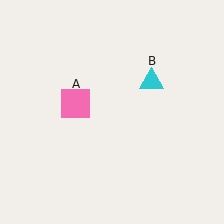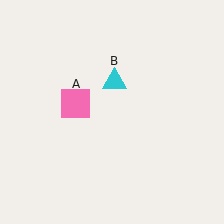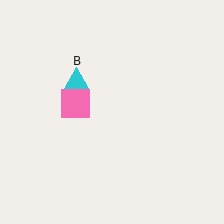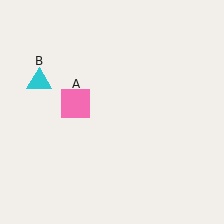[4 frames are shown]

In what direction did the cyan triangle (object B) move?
The cyan triangle (object B) moved left.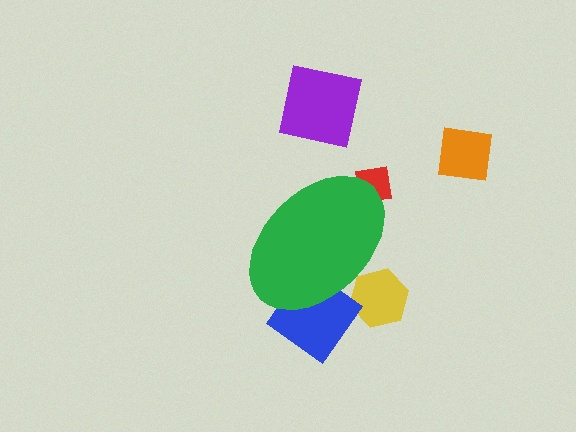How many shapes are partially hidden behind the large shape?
4 shapes are partially hidden.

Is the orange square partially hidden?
No, the orange square is fully visible.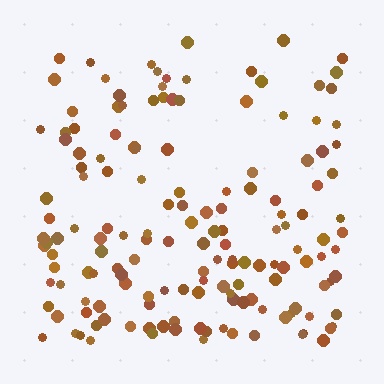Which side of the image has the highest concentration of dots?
The bottom.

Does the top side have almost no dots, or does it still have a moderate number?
Still a moderate number, just noticeably fewer than the bottom.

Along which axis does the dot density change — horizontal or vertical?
Vertical.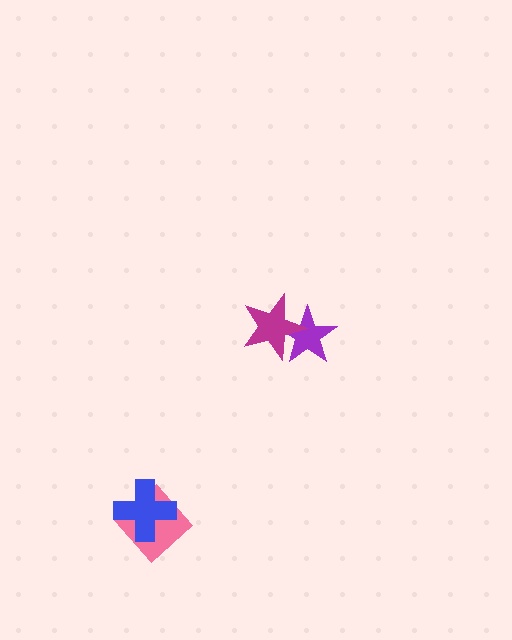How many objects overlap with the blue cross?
1 object overlaps with the blue cross.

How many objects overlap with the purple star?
1 object overlaps with the purple star.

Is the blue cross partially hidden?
No, no other shape covers it.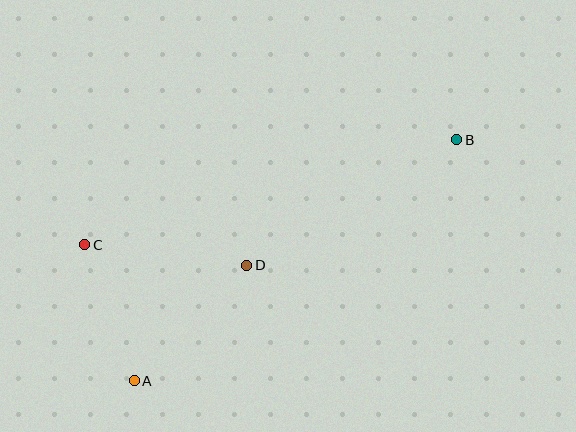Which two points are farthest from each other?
Points A and B are farthest from each other.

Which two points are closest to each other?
Points A and C are closest to each other.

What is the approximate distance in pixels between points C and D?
The distance between C and D is approximately 164 pixels.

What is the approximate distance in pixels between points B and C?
The distance between B and C is approximately 387 pixels.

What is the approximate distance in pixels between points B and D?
The distance between B and D is approximately 245 pixels.